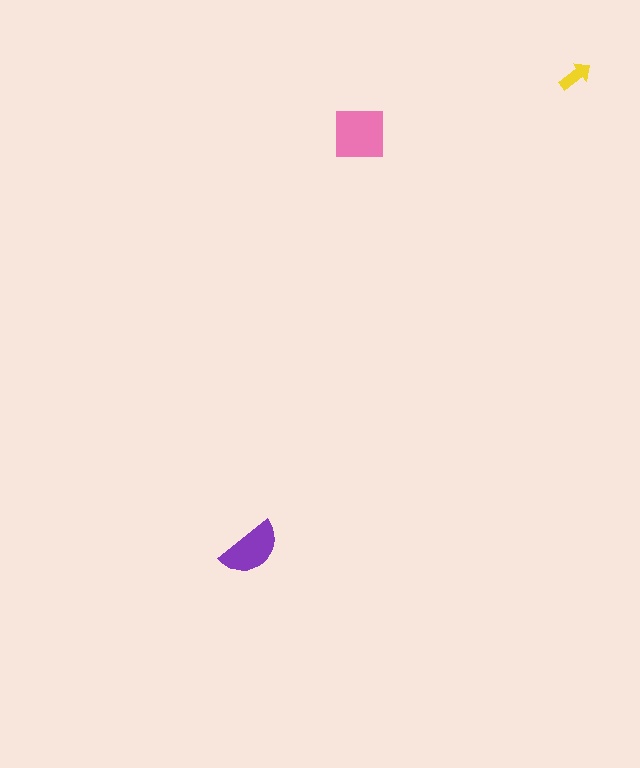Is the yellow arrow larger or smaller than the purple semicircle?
Smaller.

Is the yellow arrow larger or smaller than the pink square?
Smaller.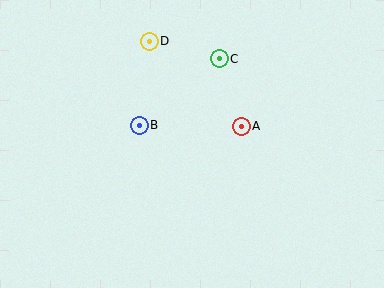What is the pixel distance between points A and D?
The distance between A and D is 125 pixels.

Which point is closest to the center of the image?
Point A at (241, 126) is closest to the center.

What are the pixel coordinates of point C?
Point C is at (219, 59).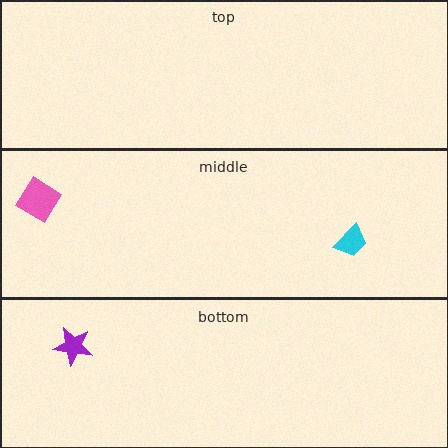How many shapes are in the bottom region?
1.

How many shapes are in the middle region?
2.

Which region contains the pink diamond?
The middle region.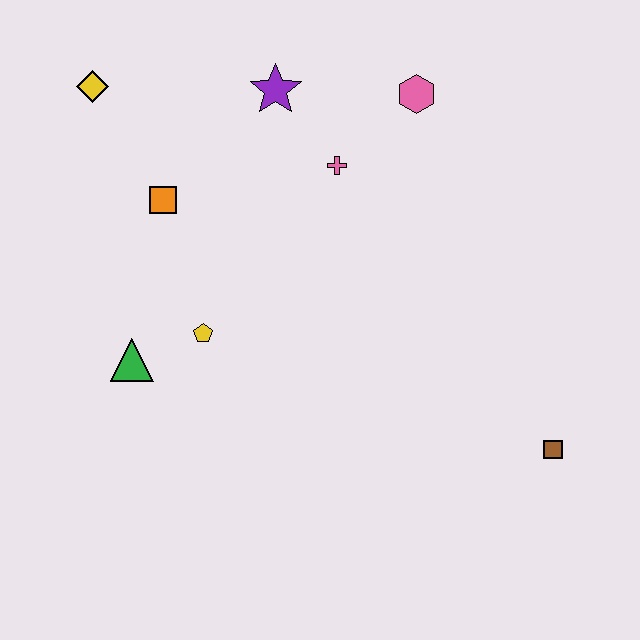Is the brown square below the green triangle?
Yes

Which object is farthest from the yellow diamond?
The brown square is farthest from the yellow diamond.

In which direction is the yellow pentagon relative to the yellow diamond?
The yellow pentagon is below the yellow diamond.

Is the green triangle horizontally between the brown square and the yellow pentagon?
No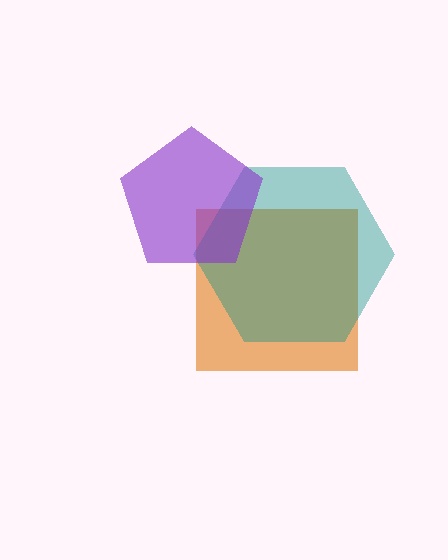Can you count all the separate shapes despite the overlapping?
Yes, there are 3 separate shapes.